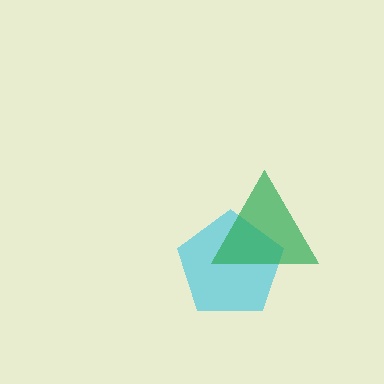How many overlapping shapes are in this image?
There are 2 overlapping shapes in the image.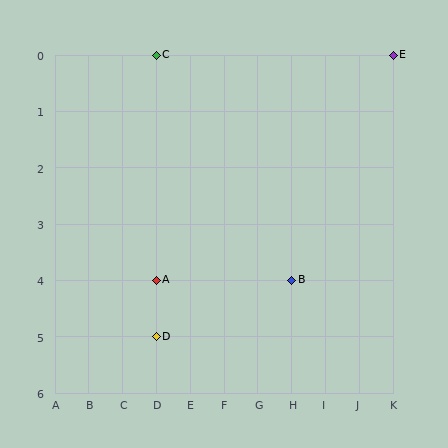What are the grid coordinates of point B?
Point B is at grid coordinates (H, 4).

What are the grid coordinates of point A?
Point A is at grid coordinates (D, 4).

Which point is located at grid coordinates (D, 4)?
Point A is at (D, 4).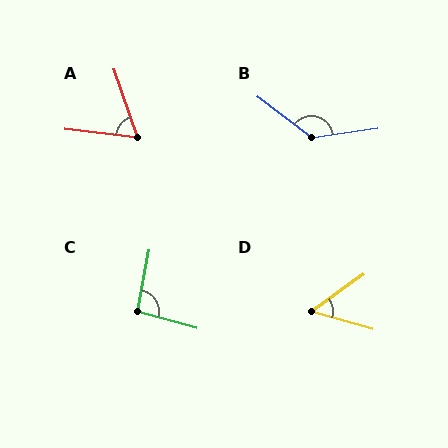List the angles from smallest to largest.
D (52°), A (64°), C (95°), B (134°).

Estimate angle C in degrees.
Approximately 95 degrees.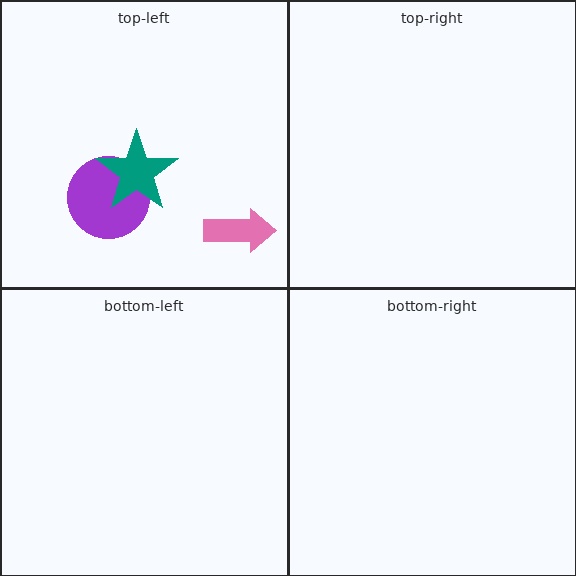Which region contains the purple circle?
The top-left region.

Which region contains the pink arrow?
The top-left region.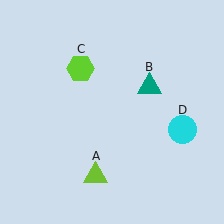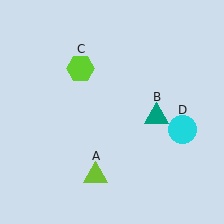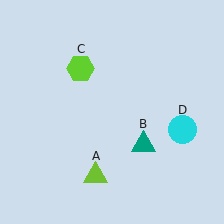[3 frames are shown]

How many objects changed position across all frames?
1 object changed position: teal triangle (object B).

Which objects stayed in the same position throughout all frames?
Lime triangle (object A) and lime hexagon (object C) and cyan circle (object D) remained stationary.